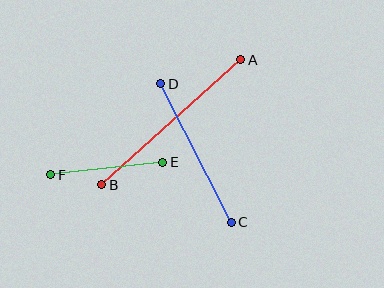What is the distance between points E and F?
The distance is approximately 113 pixels.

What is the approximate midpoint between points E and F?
The midpoint is at approximately (107, 168) pixels.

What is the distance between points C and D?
The distance is approximately 155 pixels.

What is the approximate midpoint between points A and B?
The midpoint is at approximately (171, 122) pixels.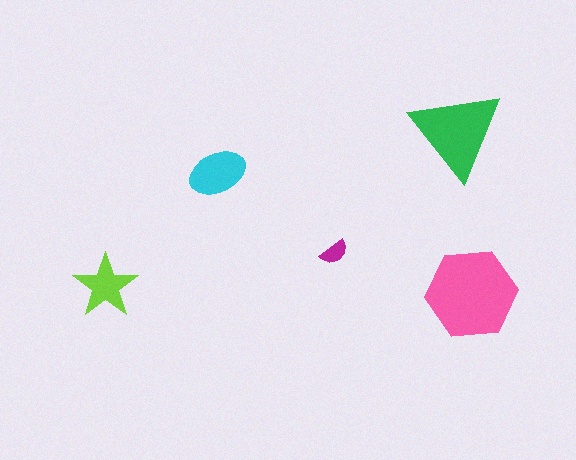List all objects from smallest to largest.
The magenta semicircle, the lime star, the cyan ellipse, the green triangle, the pink hexagon.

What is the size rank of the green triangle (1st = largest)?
2nd.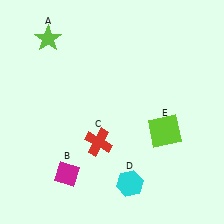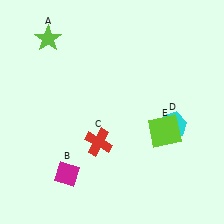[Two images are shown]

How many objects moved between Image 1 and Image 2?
1 object moved between the two images.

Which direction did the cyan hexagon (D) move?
The cyan hexagon (D) moved up.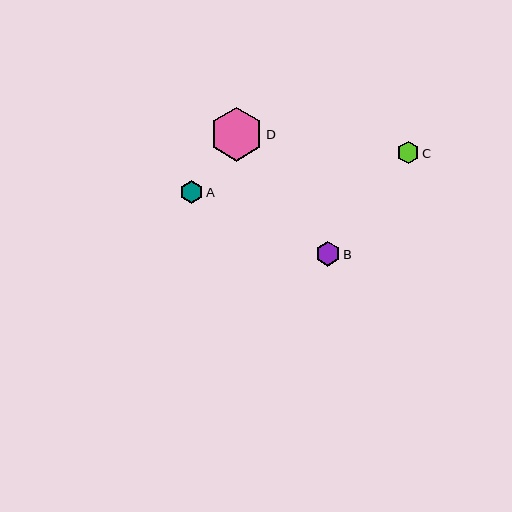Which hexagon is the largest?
Hexagon D is the largest with a size of approximately 53 pixels.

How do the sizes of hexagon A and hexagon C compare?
Hexagon A and hexagon C are approximately the same size.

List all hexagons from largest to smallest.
From largest to smallest: D, B, A, C.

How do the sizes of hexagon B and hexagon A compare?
Hexagon B and hexagon A are approximately the same size.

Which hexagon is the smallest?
Hexagon C is the smallest with a size of approximately 23 pixels.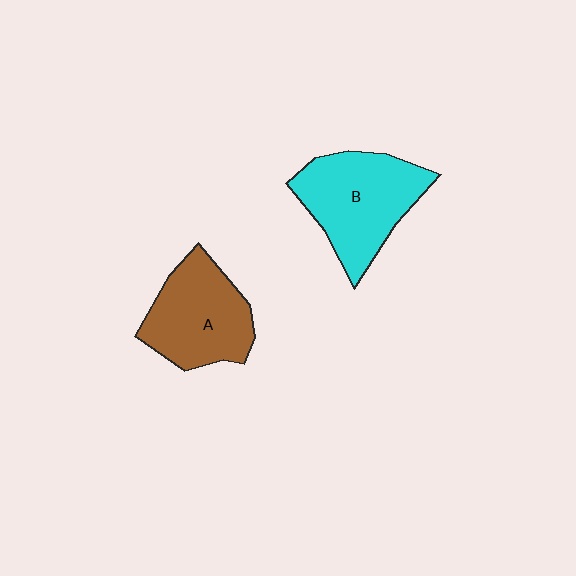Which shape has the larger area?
Shape B (cyan).